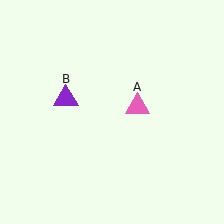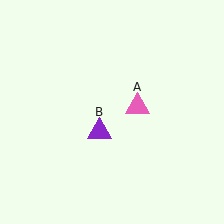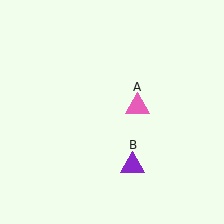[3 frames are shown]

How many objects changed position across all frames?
1 object changed position: purple triangle (object B).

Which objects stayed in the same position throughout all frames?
Pink triangle (object A) remained stationary.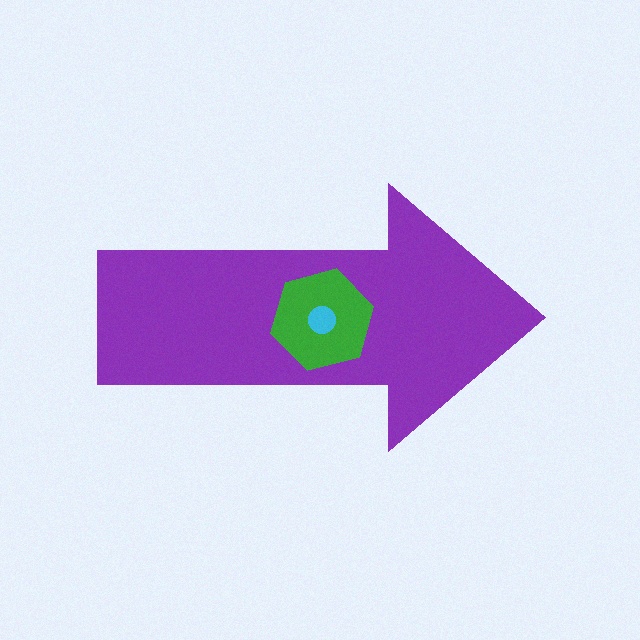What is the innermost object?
The cyan circle.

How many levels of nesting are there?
3.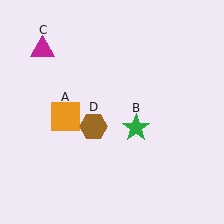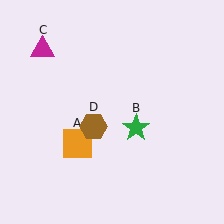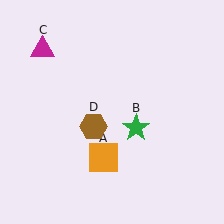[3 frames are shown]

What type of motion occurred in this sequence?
The orange square (object A) rotated counterclockwise around the center of the scene.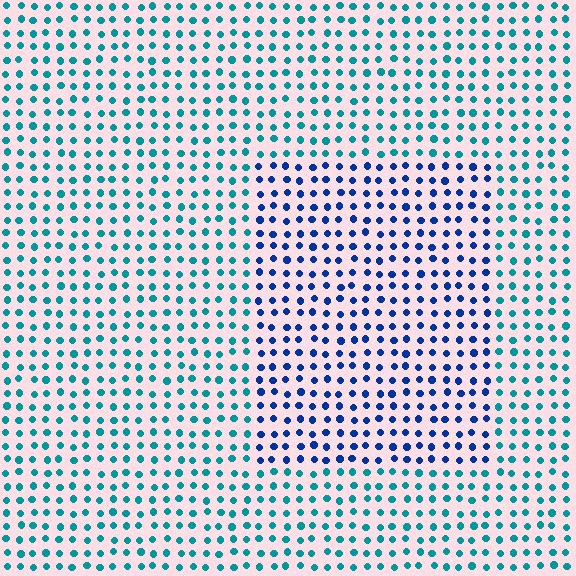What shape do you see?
I see a rectangle.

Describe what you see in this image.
The image is filled with small teal elements in a uniform arrangement. A rectangle-shaped region is visible where the elements are tinted to a slightly different hue, forming a subtle color boundary.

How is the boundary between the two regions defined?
The boundary is defined purely by a slight shift in hue (about 40 degrees). Spacing, size, and orientation are identical on both sides.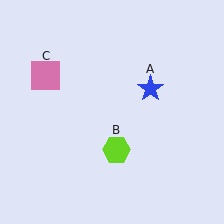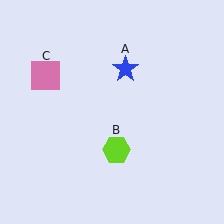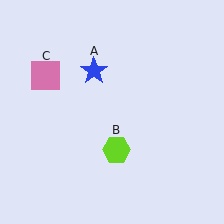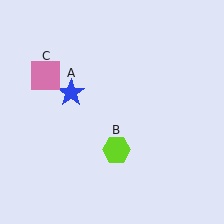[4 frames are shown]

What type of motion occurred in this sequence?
The blue star (object A) rotated counterclockwise around the center of the scene.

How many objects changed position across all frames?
1 object changed position: blue star (object A).